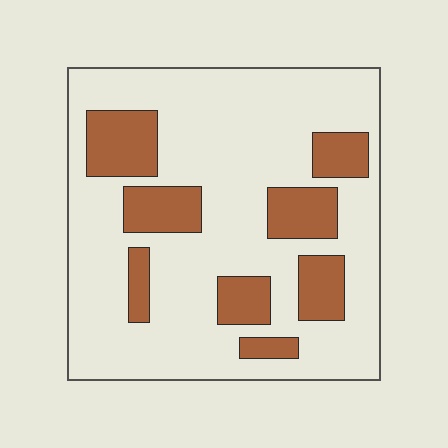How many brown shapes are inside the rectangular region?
8.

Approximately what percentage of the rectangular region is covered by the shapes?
Approximately 25%.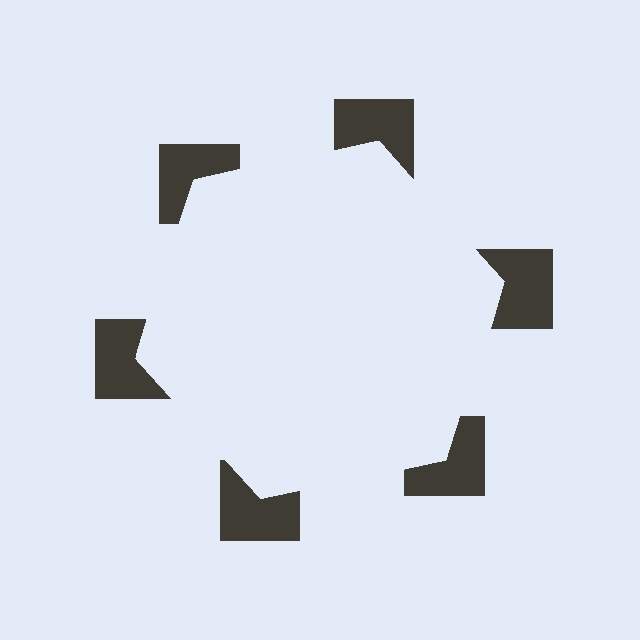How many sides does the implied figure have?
6 sides.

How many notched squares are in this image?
There are 6 — one at each vertex of the illusory hexagon.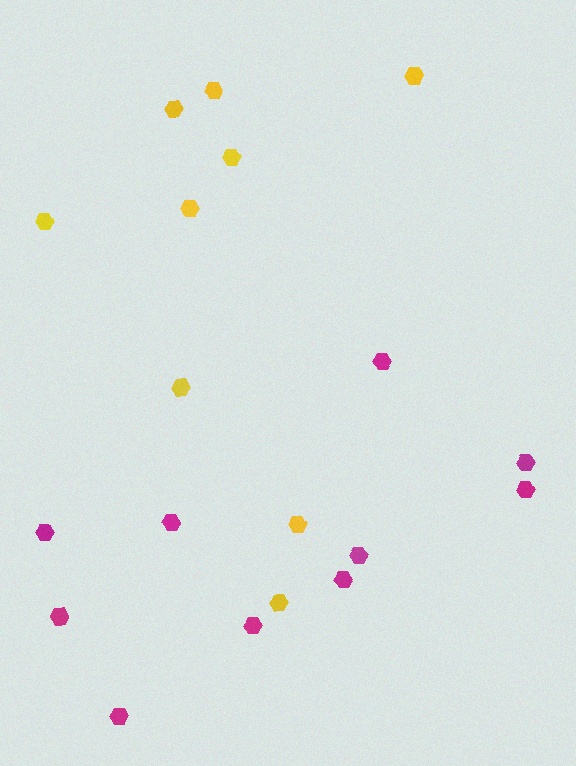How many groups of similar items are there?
There are 2 groups: one group of magenta hexagons (10) and one group of yellow hexagons (9).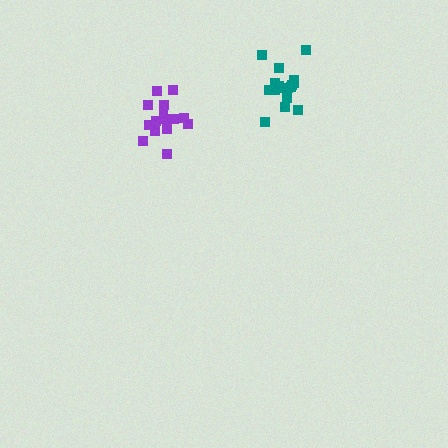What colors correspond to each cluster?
The clusters are colored: purple, teal.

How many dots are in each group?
Group 1: 16 dots, Group 2: 17 dots (33 total).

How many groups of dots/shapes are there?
There are 2 groups.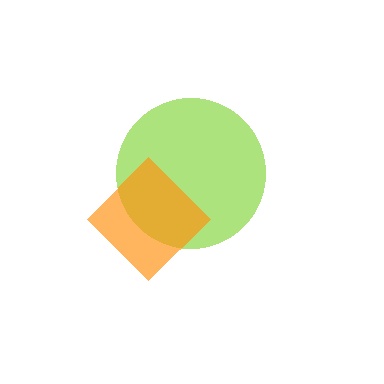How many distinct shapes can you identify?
There are 2 distinct shapes: a lime circle, an orange diamond.